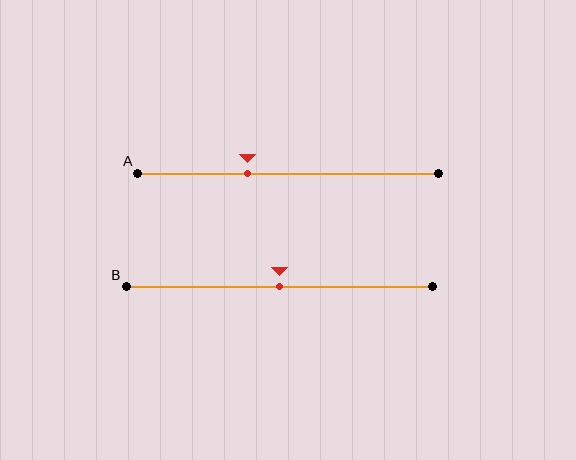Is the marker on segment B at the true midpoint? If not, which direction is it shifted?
Yes, the marker on segment B is at the true midpoint.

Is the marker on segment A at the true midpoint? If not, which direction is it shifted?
No, the marker on segment A is shifted to the left by about 13% of the segment length.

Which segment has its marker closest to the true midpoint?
Segment B has its marker closest to the true midpoint.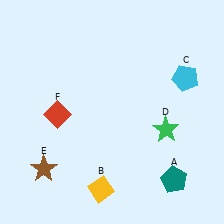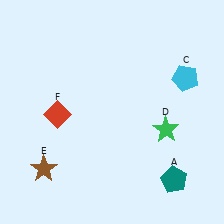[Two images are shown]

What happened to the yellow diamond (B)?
The yellow diamond (B) was removed in Image 2. It was in the bottom-left area of Image 1.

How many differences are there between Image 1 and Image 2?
There is 1 difference between the two images.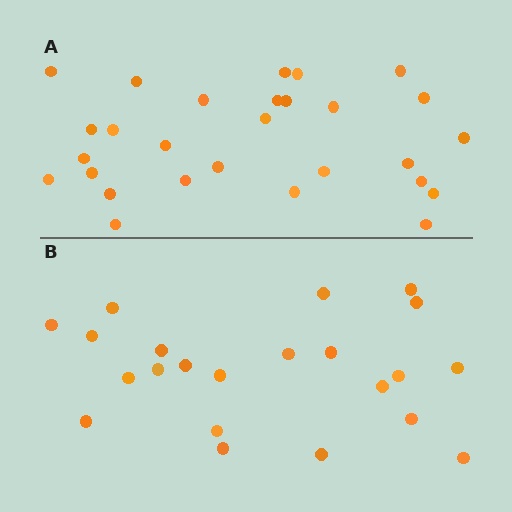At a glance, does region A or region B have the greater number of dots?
Region A (the top region) has more dots.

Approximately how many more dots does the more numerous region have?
Region A has about 6 more dots than region B.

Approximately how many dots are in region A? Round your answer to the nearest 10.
About 30 dots. (The exact count is 28, which rounds to 30.)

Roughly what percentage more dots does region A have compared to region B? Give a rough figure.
About 25% more.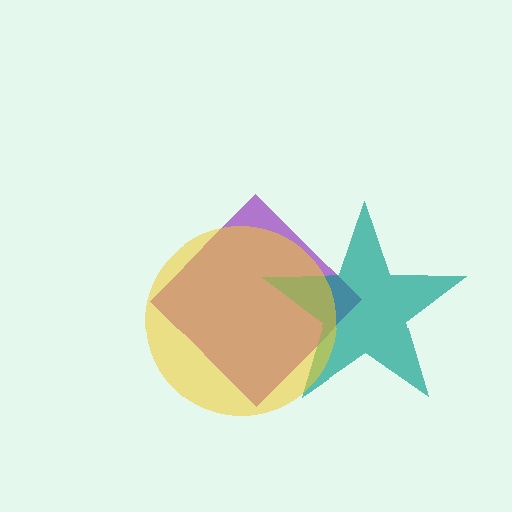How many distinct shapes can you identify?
There are 3 distinct shapes: a purple diamond, a teal star, a yellow circle.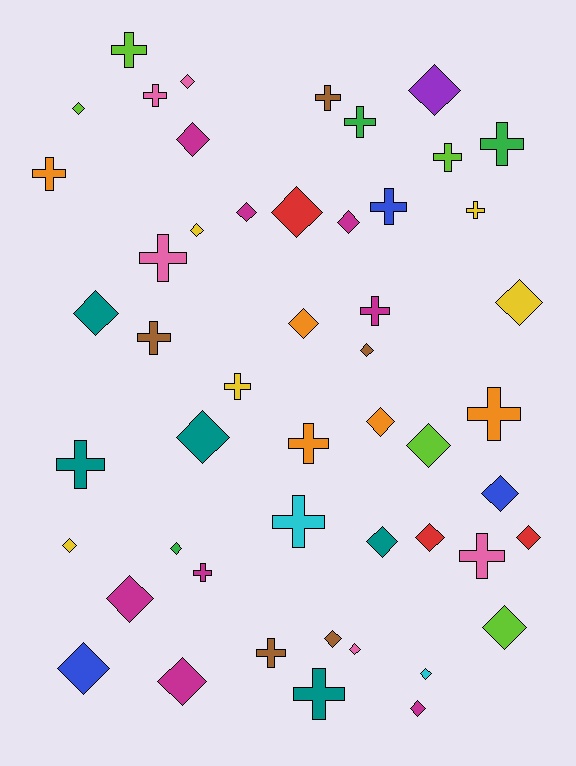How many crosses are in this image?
There are 21 crosses.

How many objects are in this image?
There are 50 objects.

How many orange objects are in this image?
There are 5 orange objects.